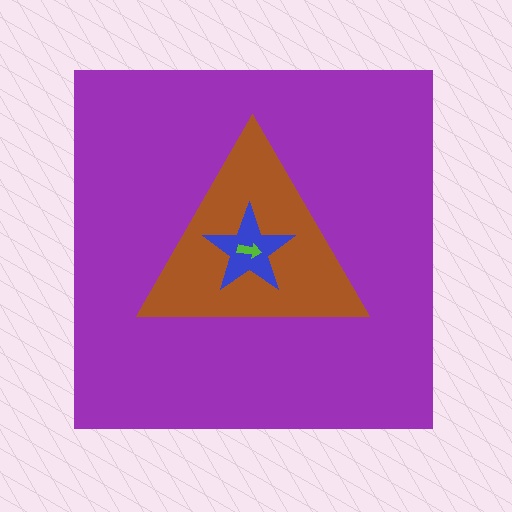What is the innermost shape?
The lime arrow.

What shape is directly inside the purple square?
The brown triangle.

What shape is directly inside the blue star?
The lime arrow.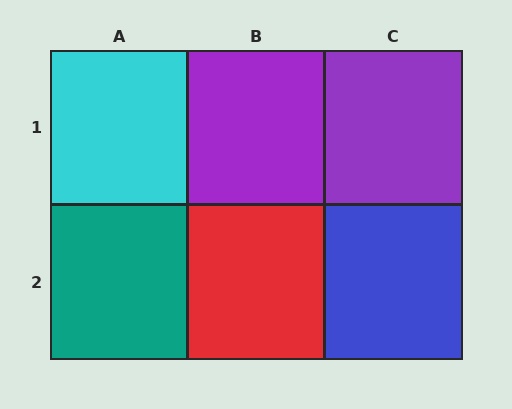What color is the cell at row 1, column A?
Cyan.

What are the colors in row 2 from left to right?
Teal, red, blue.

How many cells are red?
1 cell is red.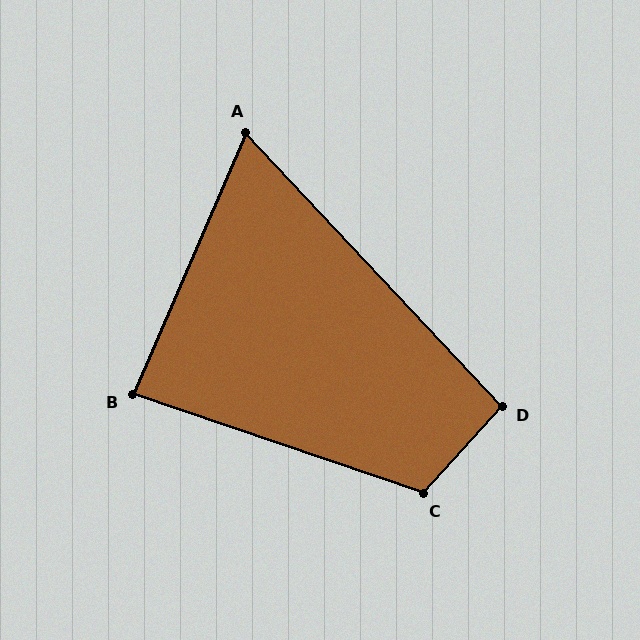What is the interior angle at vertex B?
Approximately 85 degrees (approximately right).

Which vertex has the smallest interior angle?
A, at approximately 66 degrees.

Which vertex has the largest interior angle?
C, at approximately 114 degrees.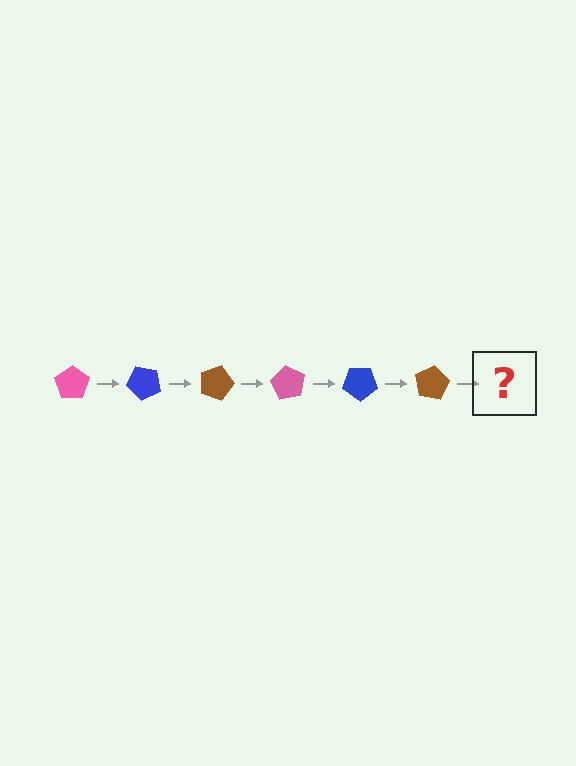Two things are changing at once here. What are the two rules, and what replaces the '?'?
The two rules are that it rotates 45 degrees each step and the color cycles through pink, blue, and brown. The '?' should be a pink pentagon, rotated 270 degrees from the start.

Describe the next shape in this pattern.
It should be a pink pentagon, rotated 270 degrees from the start.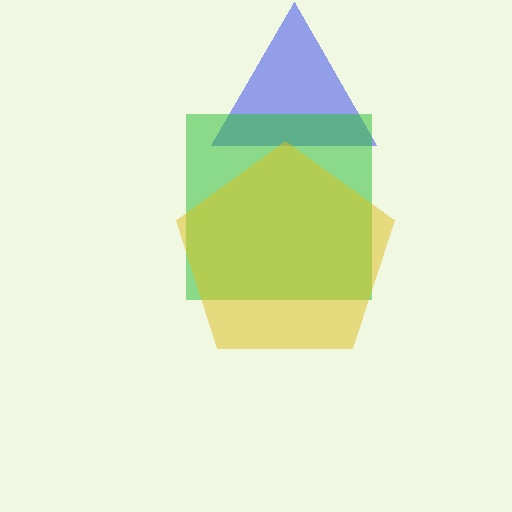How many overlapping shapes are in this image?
There are 3 overlapping shapes in the image.